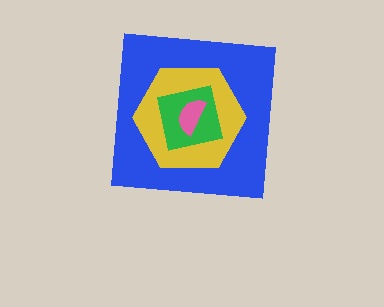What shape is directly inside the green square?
The pink semicircle.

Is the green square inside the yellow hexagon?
Yes.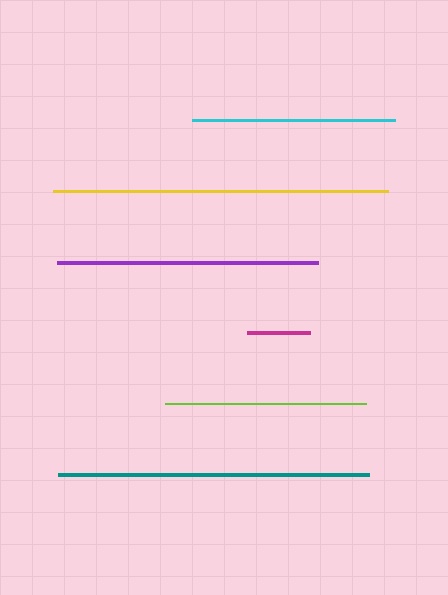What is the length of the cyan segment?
The cyan segment is approximately 203 pixels long.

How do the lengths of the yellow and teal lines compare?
The yellow and teal lines are approximately the same length.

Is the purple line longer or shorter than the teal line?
The teal line is longer than the purple line.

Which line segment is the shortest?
The magenta line is the shortest at approximately 62 pixels.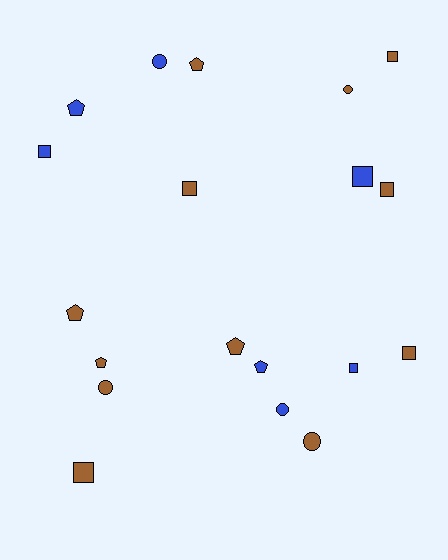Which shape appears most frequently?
Square, with 8 objects.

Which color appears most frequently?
Brown, with 12 objects.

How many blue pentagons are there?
There are 2 blue pentagons.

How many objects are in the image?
There are 19 objects.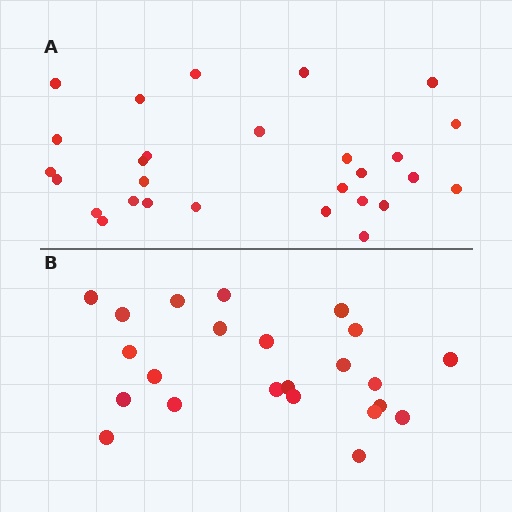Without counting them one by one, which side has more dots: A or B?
Region A (the top region) has more dots.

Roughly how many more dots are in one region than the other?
Region A has about 5 more dots than region B.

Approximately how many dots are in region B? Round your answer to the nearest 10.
About 20 dots. (The exact count is 23, which rounds to 20.)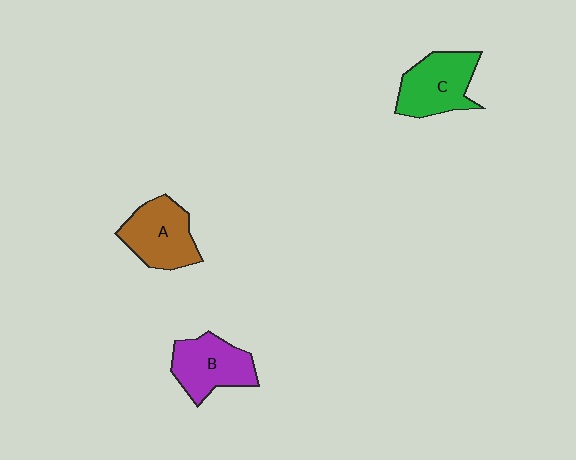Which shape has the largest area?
Shape C (green).